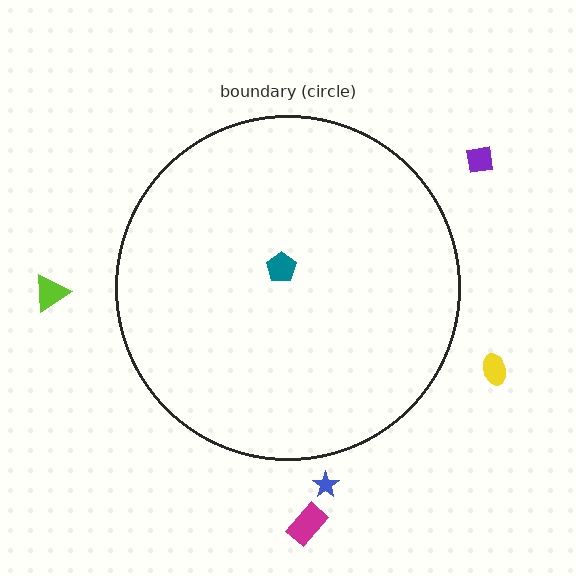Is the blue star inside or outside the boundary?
Outside.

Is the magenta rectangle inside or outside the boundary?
Outside.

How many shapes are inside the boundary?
1 inside, 5 outside.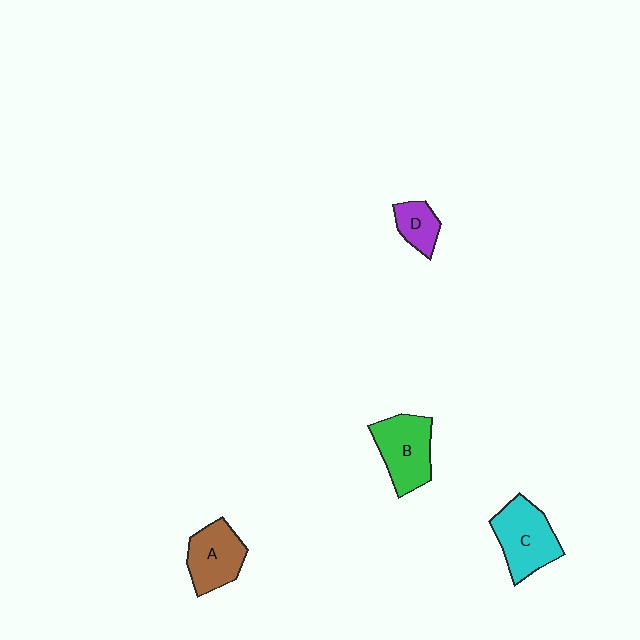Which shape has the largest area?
Shape C (cyan).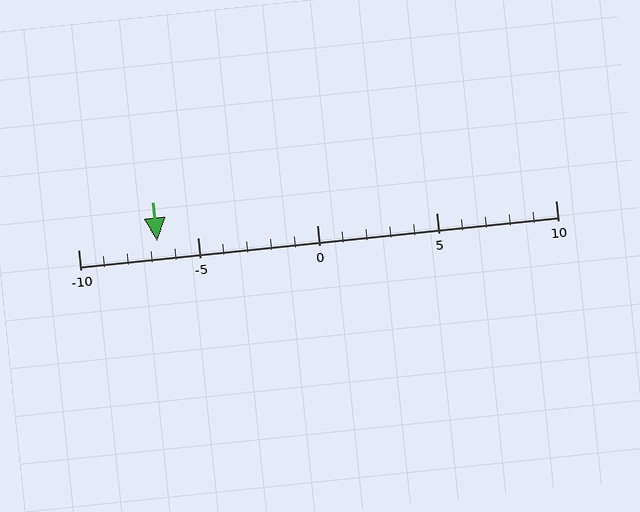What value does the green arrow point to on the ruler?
The green arrow points to approximately -7.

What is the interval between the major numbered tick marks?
The major tick marks are spaced 5 units apart.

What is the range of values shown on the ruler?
The ruler shows values from -10 to 10.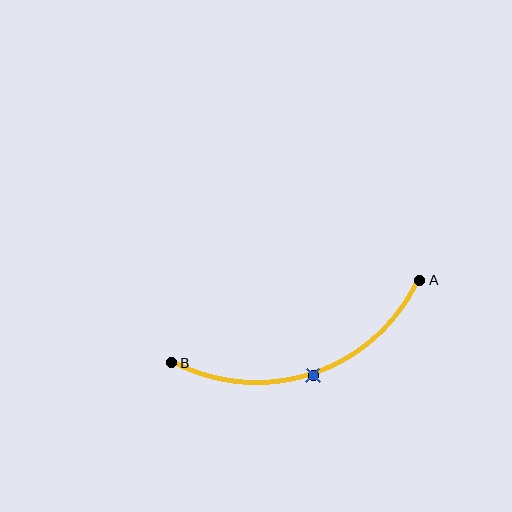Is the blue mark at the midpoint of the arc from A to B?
Yes. The blue mark lies on the arc at equal arc-length from both A and B — it is the arc midpoint.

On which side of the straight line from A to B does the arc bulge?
The arc bulges below the straight line connecting A and B.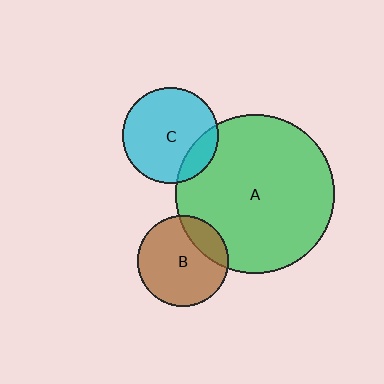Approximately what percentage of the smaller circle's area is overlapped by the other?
Approximately 20%.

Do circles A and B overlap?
Yes.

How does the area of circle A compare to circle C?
Approximately 2.7 times.